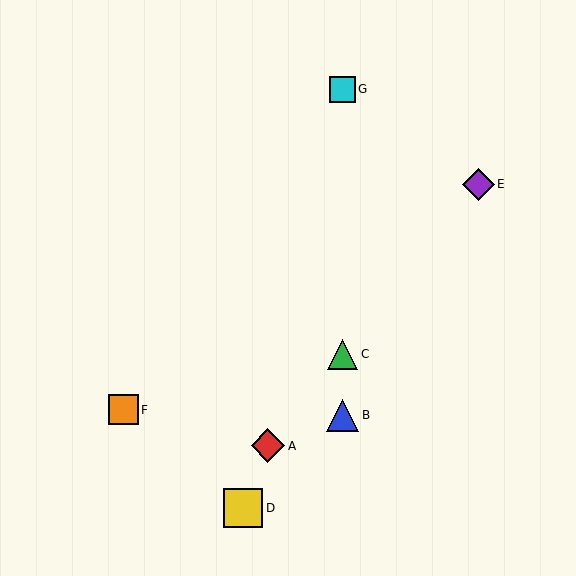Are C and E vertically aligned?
No, C is at x≈342 and E is at x≈478.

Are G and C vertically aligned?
Yes, both are at x≈342.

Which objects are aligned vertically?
Objects B, C, G are aligned vertically.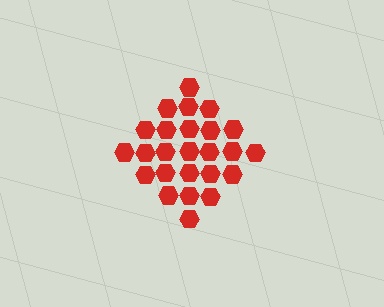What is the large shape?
The large shape is a diamond.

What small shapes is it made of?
It is made of small hexagons.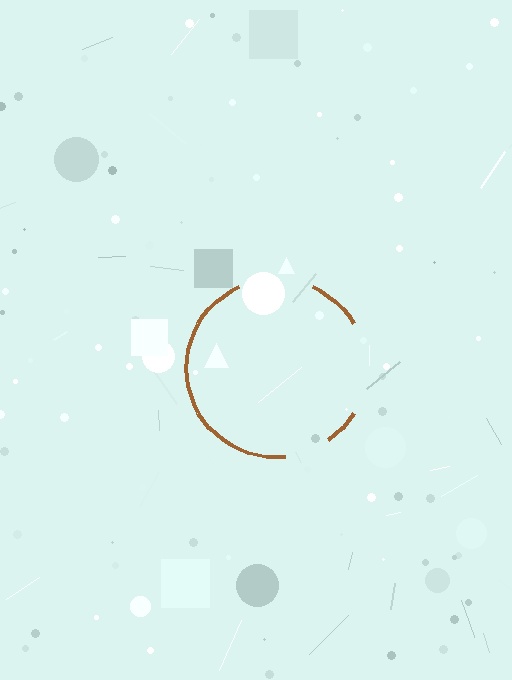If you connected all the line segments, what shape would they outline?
They would outline a circle.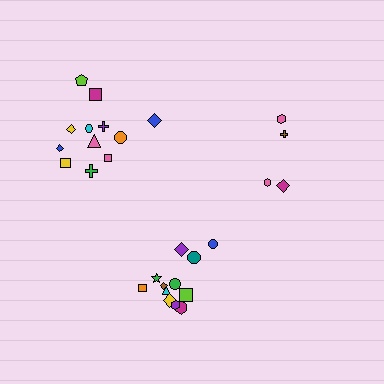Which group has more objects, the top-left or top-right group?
The top-left group.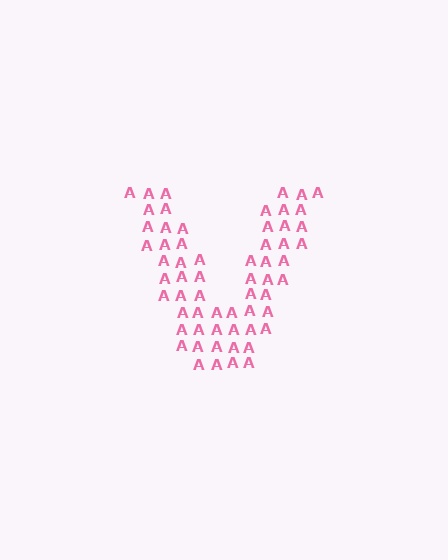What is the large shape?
The large shape is the letter V.